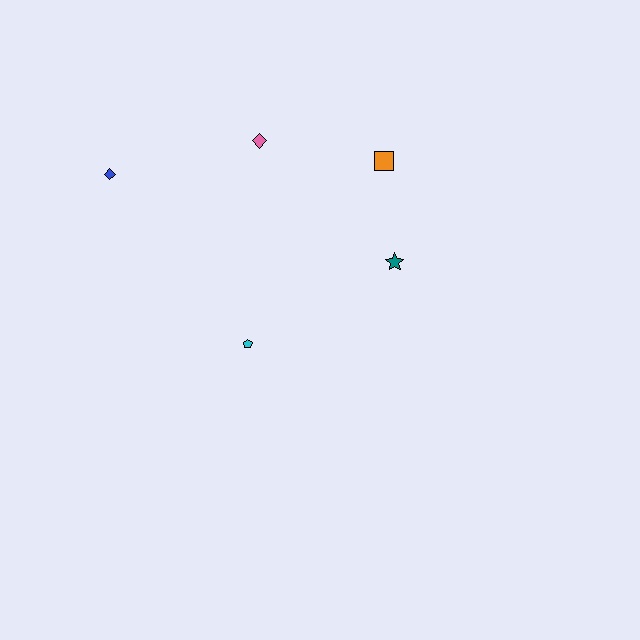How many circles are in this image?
There are no circles.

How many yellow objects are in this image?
There are no yellow objects.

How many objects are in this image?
There are 5 objects.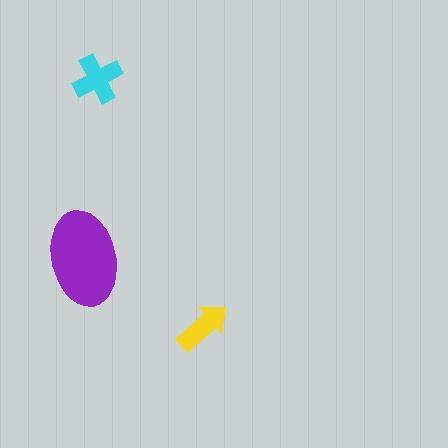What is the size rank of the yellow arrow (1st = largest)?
3rd.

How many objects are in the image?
There are 3 objects in the image.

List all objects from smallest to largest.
The yellow arrow, the cyan cross, the purple ellipse.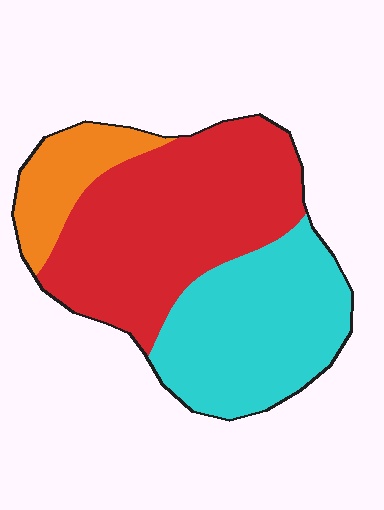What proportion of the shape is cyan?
Cyan covers 37% of the shape.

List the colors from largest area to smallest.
From largest to smallest: red, cyan, orange.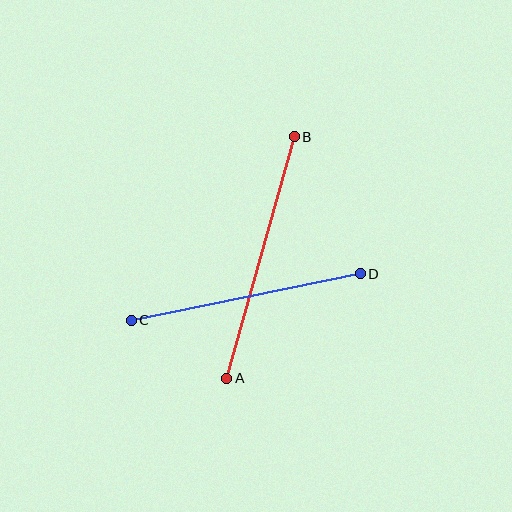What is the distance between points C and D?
The distance is approximately 234 pixels.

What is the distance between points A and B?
The distance is approximately 251 pixels.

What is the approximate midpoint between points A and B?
The midpoint is at approximately (261, 258) pixels.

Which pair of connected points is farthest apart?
Points A and B are farthest apart.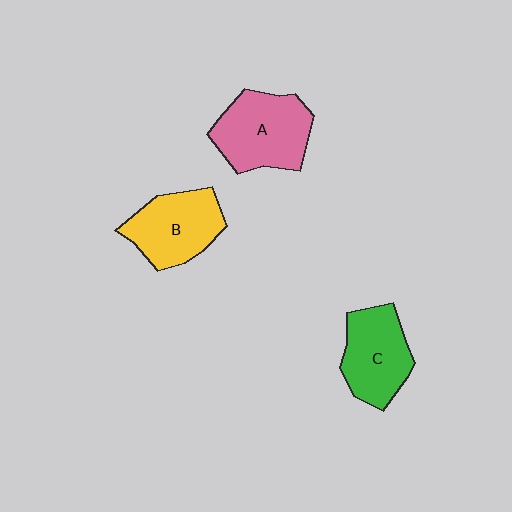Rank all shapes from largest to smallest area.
From largest to smallest: A (pink), B (yellow), C (green).